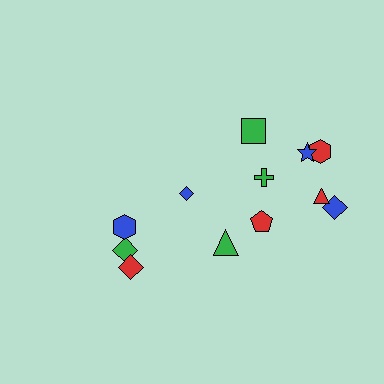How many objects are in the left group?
There are 4 objects.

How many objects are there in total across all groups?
There are 12 objects.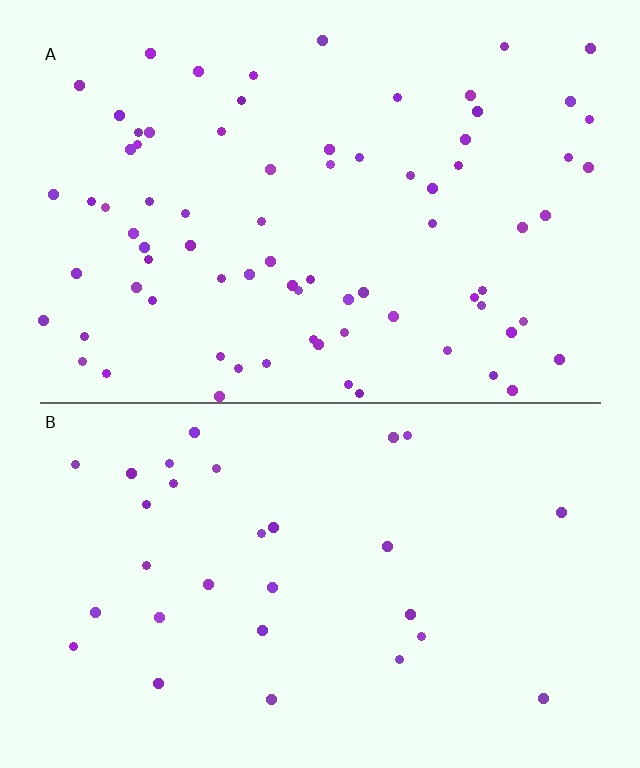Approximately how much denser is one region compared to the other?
Approximately 2.6× — region A over region B.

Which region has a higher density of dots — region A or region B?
A (the top).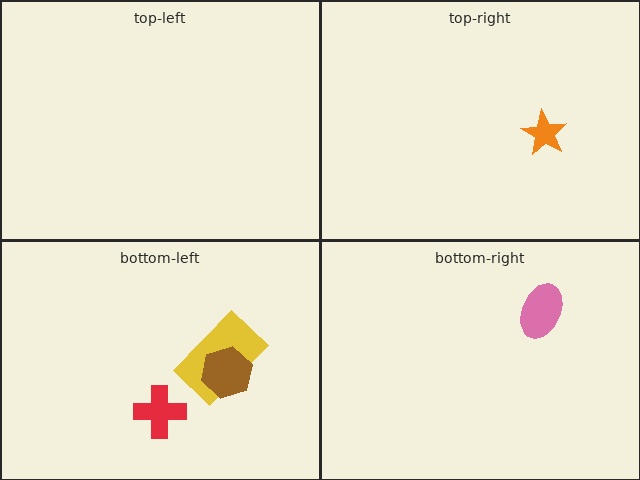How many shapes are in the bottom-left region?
3.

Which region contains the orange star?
The top-right region.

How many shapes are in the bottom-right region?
1.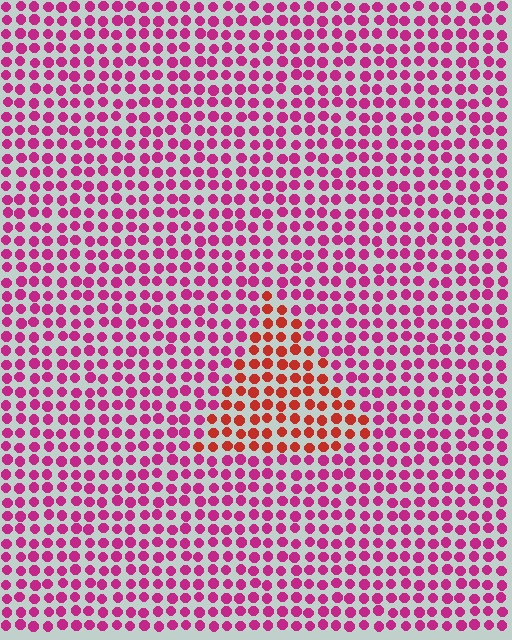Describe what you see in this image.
The image is filled with small magenta elements in a uniform arrangement. A triangle-shaped region is visible where the elements are tinted to a slightly different hue, forming a subtle color boundary.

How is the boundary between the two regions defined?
The boundary is defined purely by a slight shift in hue (about 41 degrees). Spacing, size, and orientation are identical on both sides.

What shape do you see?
I see a triangle.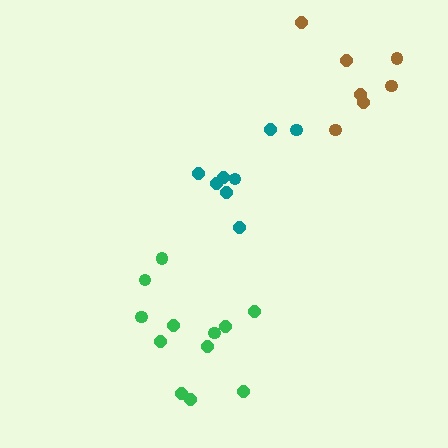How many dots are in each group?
Group 1: 12 dots, Group 2: 8 dots, Group 3: 7 dots (27 total).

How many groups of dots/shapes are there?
There are 3 groups.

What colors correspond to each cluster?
The clusters are colored: green, teal, brown.